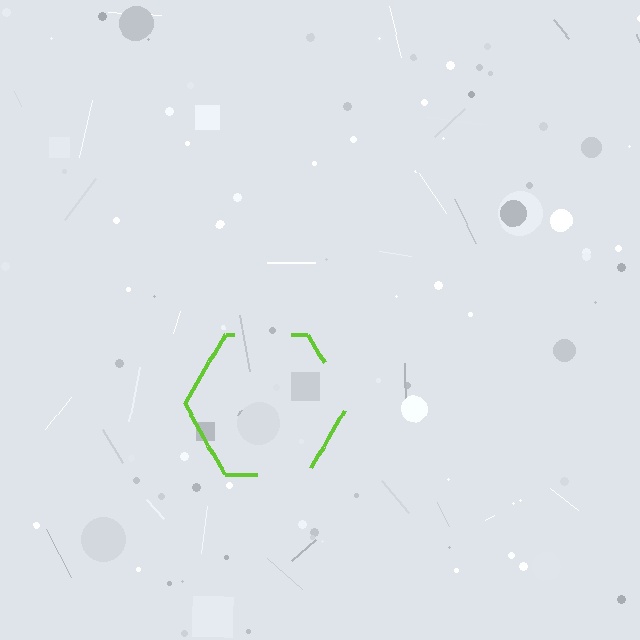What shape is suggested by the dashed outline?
The dashed outline suggests a hexagon.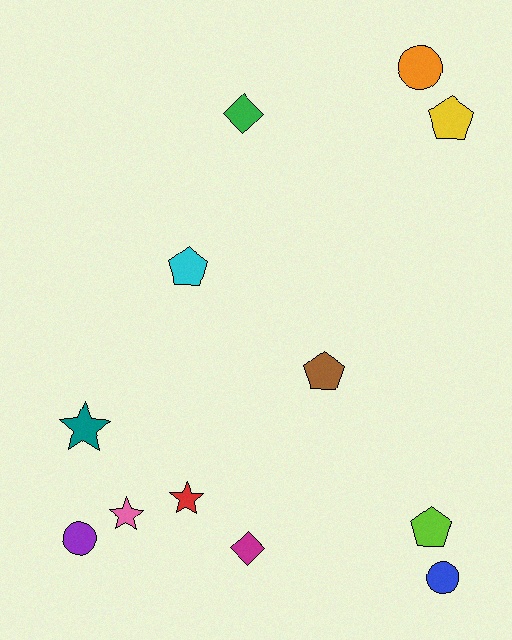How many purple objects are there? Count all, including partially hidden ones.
There is 1 purple object.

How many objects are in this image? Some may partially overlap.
There are 12 objects.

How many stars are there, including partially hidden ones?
There are 3 stars.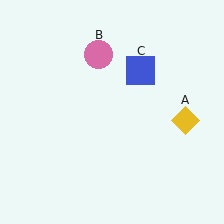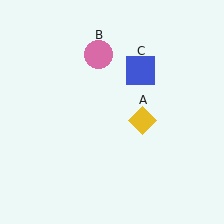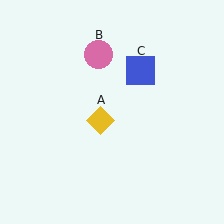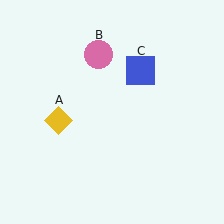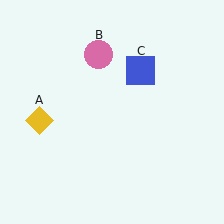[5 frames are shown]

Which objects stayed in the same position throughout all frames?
Pink circle (object B) and blue square (object C) remained stationary.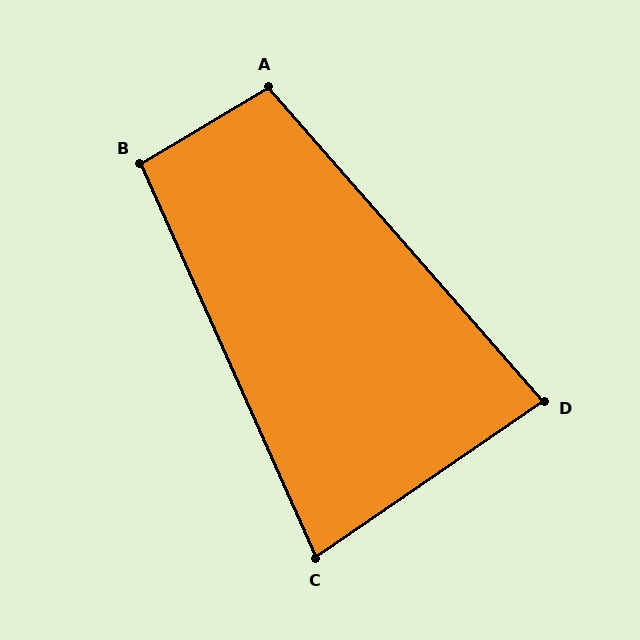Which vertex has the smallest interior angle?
C, at approximately 80 degrees.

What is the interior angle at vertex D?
Approximately 83 degrees (acute).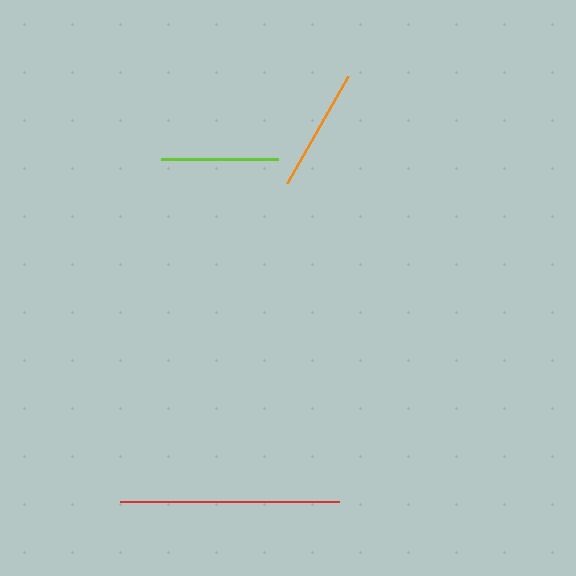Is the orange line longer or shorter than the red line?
The red line is longer than the orange line.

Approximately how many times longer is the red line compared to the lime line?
The red line is approximately 1.9 times the length of the lime line.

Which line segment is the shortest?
The lime line is the shortest at approximately 117 pixels.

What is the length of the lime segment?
The lime segment is approximately 117 pixels long.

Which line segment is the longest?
The red line is the longest at approximately 220 pixels.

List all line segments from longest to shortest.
From longest to shortest: red, orange, lime.